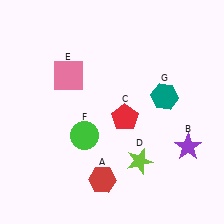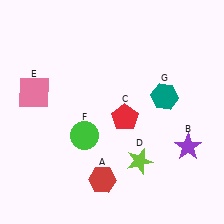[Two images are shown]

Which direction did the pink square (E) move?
The pink square (E) moved left.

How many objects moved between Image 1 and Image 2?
1 object moved between the two images.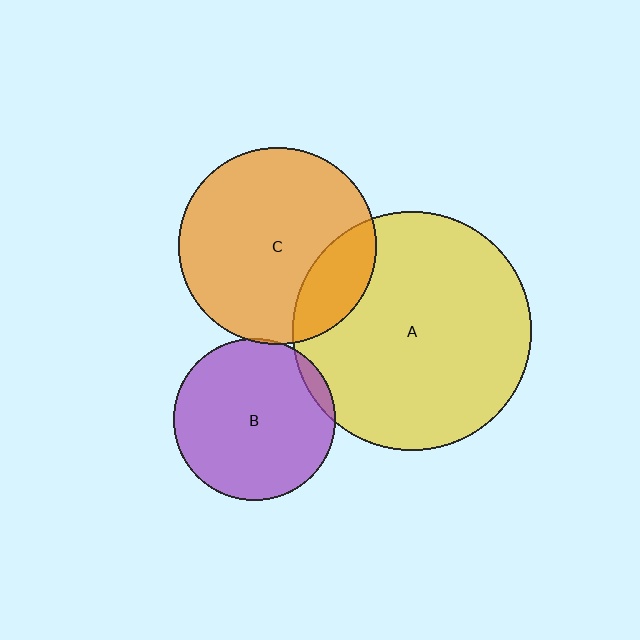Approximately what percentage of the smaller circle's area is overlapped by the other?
Approximately 5%.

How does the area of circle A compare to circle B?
Approximately 2.2 times.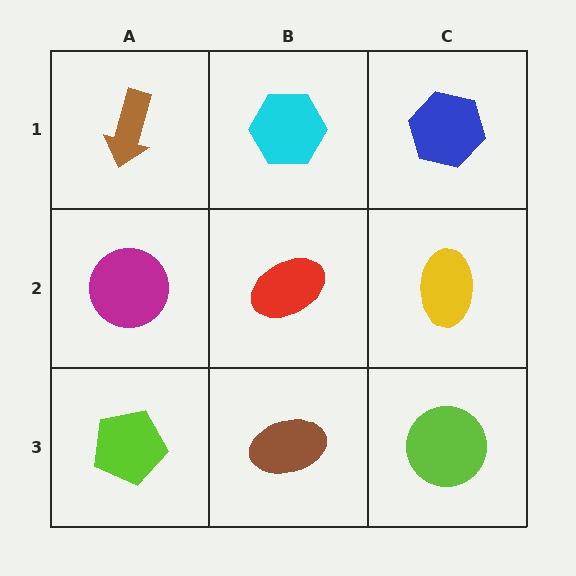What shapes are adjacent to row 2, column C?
A blue hexagon (row 1, column C), a lime circle (row 3, column C), a red ellipse (row 2, column B).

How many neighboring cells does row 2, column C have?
3.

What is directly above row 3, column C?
A yellow ellipse.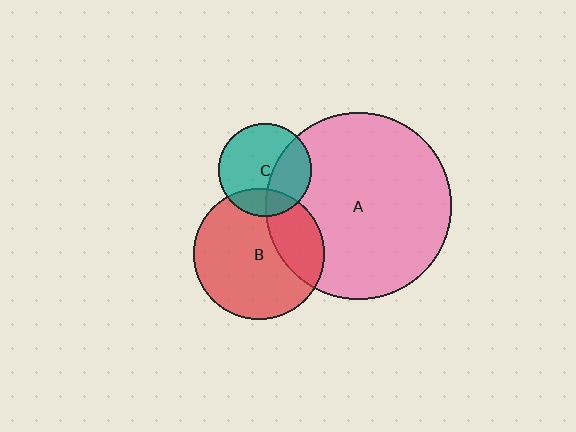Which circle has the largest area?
Circle A (pink).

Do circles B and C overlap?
Yes.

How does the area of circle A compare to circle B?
Approximately 2.0 times.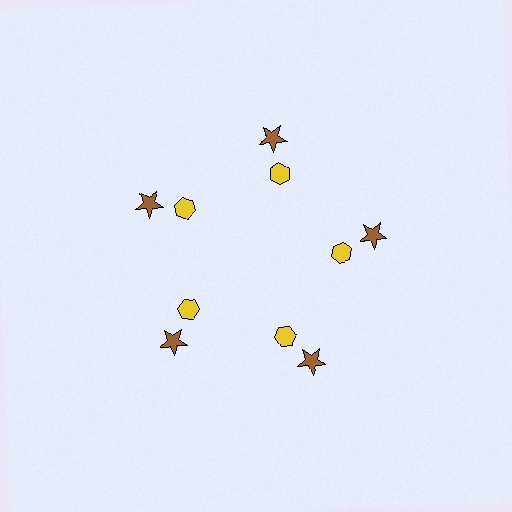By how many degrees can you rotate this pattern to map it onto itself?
The pattern maps onto itself every 72 degrees of rotation.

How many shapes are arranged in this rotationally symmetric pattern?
There are 10 shapes, arranged in 5 groups of 2.